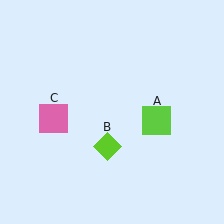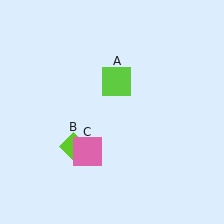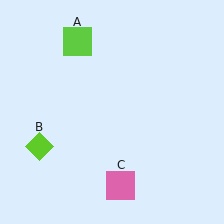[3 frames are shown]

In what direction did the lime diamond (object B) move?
The lime diamond (object B) moved left.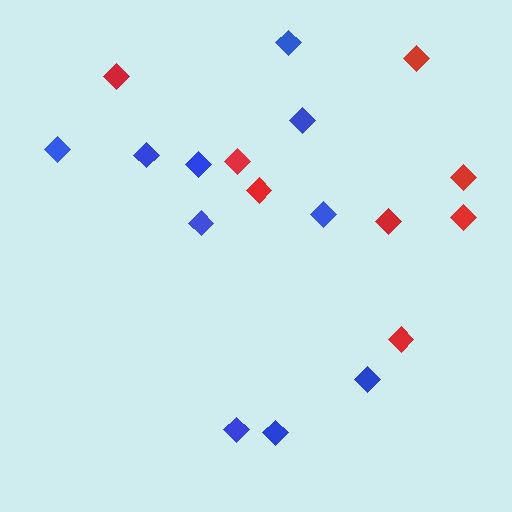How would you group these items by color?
There are 2 groups: one group of blue diamonds (10) and one group of red diamonds (8).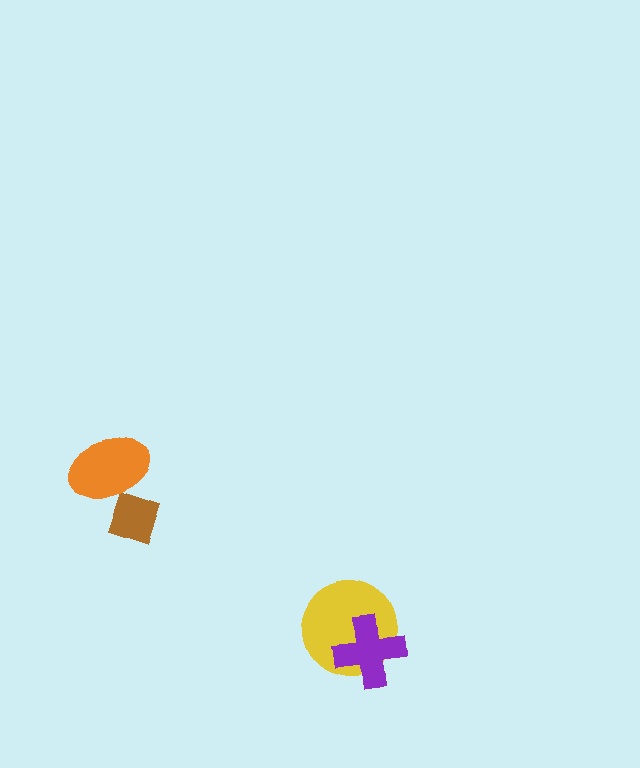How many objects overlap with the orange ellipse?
1 object overlaps with the orange ellipse.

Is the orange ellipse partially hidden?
No, no other shape covers it.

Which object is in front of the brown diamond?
The orange ellipse is in front of the brown diamond.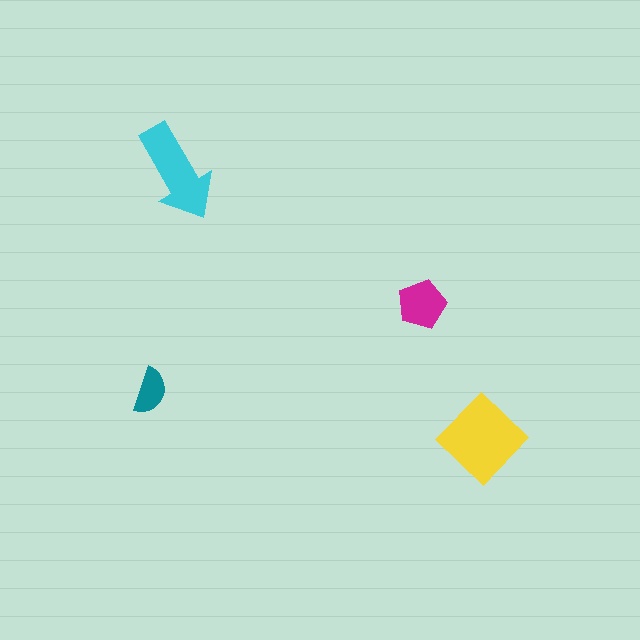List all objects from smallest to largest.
The teal semicircle, the magenta pentagon, the cyan arrow, the yellow diamond.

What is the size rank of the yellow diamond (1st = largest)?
1st.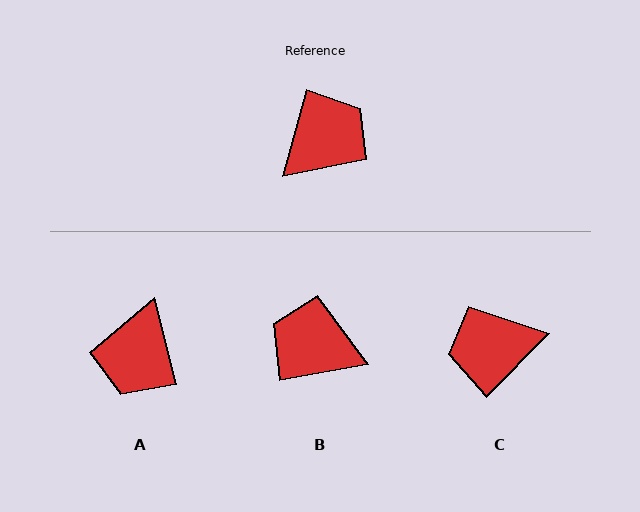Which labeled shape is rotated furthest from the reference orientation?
C, about 151 degrees away.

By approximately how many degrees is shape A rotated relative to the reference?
Approximately 151 degrees clockwise.